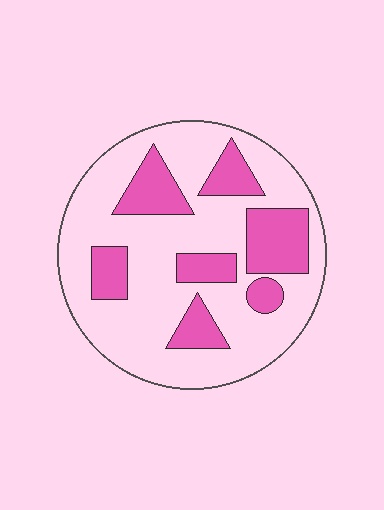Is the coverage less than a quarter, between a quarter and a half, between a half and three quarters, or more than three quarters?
Between a quarter and a half.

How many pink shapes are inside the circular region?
7.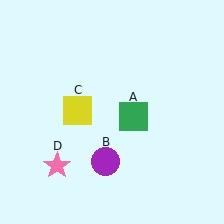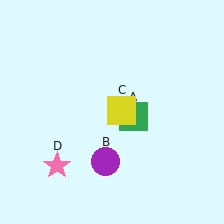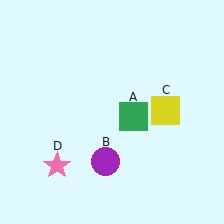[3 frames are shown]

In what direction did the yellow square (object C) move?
The yellow square (object C) moved right.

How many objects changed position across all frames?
1 object changed position: yellow square (object C).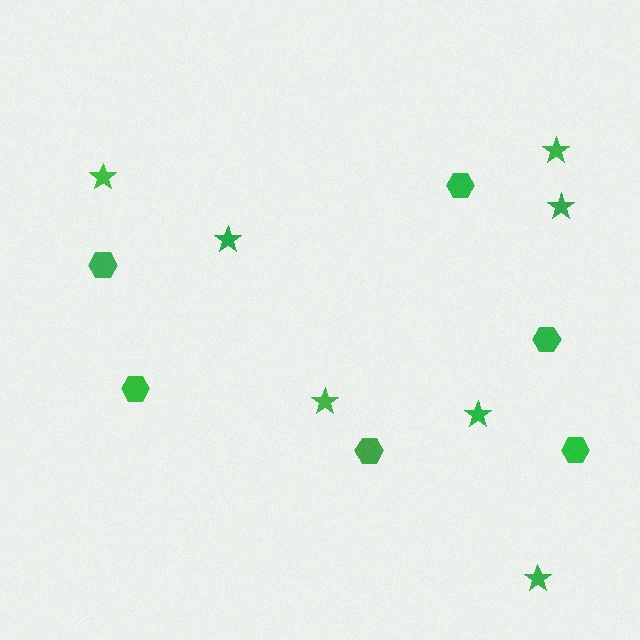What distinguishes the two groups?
There are 2 groups: one group of stars (7) and one group of hexagons (6).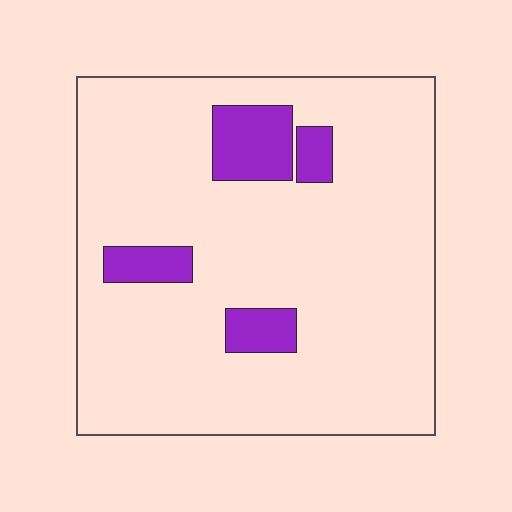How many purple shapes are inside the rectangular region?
4.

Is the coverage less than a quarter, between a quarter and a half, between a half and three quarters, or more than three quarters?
Less than a quarter.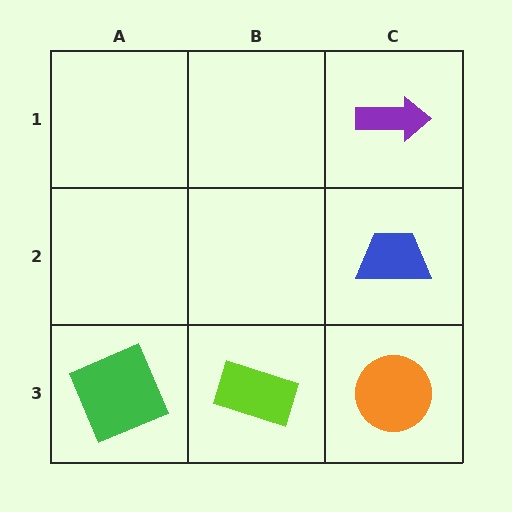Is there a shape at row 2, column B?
No, that cell is empty.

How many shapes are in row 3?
3 shapes.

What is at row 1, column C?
A purple arrow.